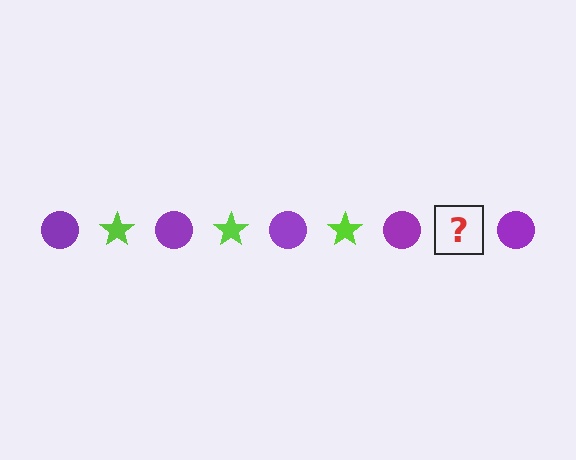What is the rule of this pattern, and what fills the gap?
The rule is that the pattern alternates between purple circle and lime star. The gap should be filled with a lime star.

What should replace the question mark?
The question mark should be replaced with a lime star.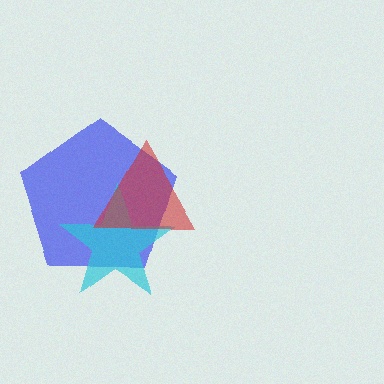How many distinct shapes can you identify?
There are 3 distinct shapes: a blue pentagon, a cyan star, a red triangle.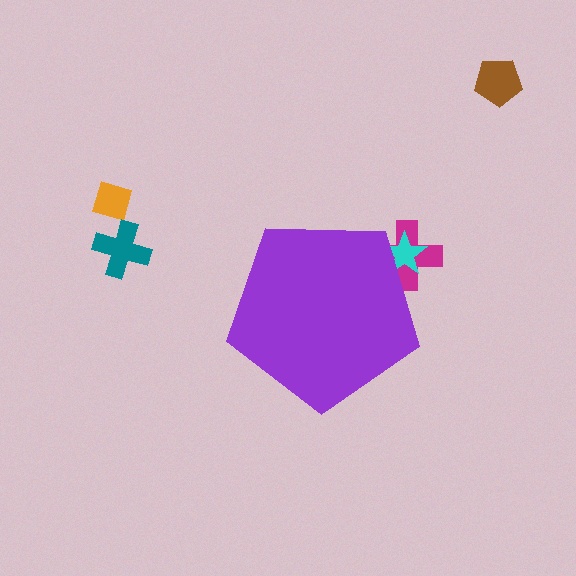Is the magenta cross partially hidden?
Yes, the magenta cross is partially hidden behind the purple pentagon.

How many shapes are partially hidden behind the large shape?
2 shapes are partially hidden.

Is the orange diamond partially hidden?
No, the orange diamond is fully visible.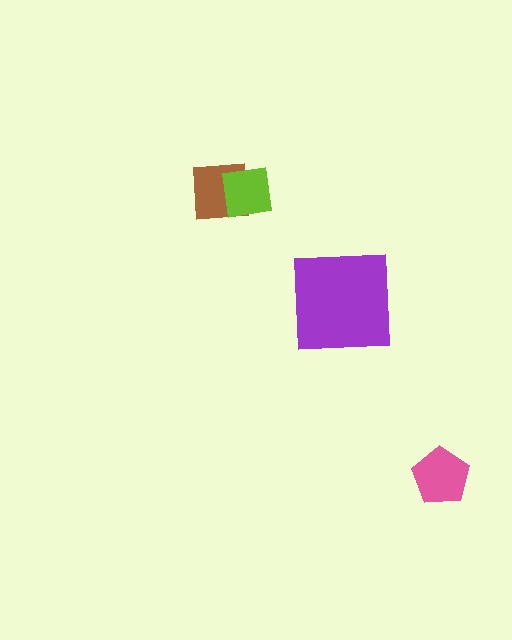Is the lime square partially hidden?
No, no other shape covers it.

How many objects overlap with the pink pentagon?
0 objects overlap with the pink pentagon.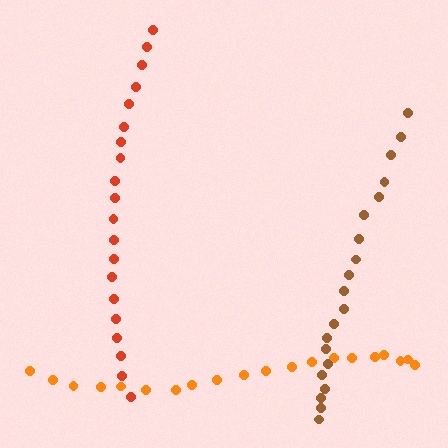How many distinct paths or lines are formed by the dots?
There are 3 distinct paths.